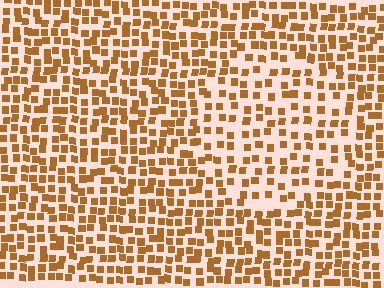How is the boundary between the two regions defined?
The boundary is defined by a change in element density (approximately 1.6x ratio). All elements are the same color, size, and shape.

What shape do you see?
I see a circle.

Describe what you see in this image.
The image contains small brown elements arranged at two different densities. A circle-shaped region is visible where the elements are less densely packed than the surrounding area.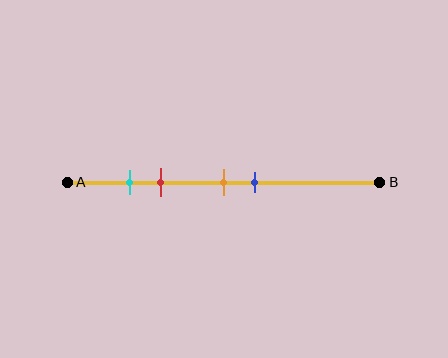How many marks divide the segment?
There are 4 marks dividing the segment.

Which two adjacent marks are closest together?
The cyan and red marks are the closest adjacent pair.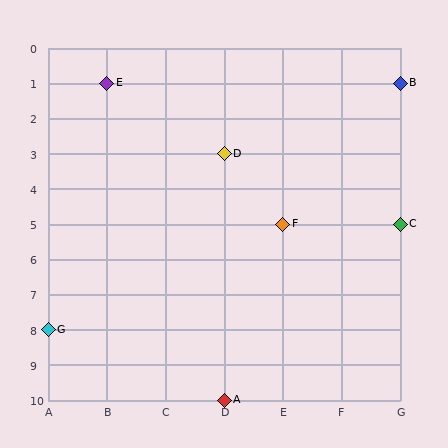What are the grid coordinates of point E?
Point E is at grid coordinates (B, 1).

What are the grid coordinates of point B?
Point B is at grid coordinates (G, 1).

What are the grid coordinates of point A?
Point A is at grid coordinates (D, 10).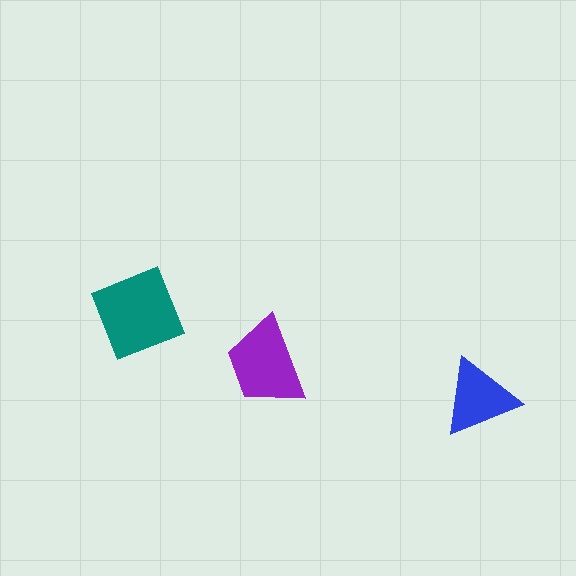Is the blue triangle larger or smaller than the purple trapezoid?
Smaller.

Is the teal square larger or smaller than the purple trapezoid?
Larger.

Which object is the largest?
The teal square.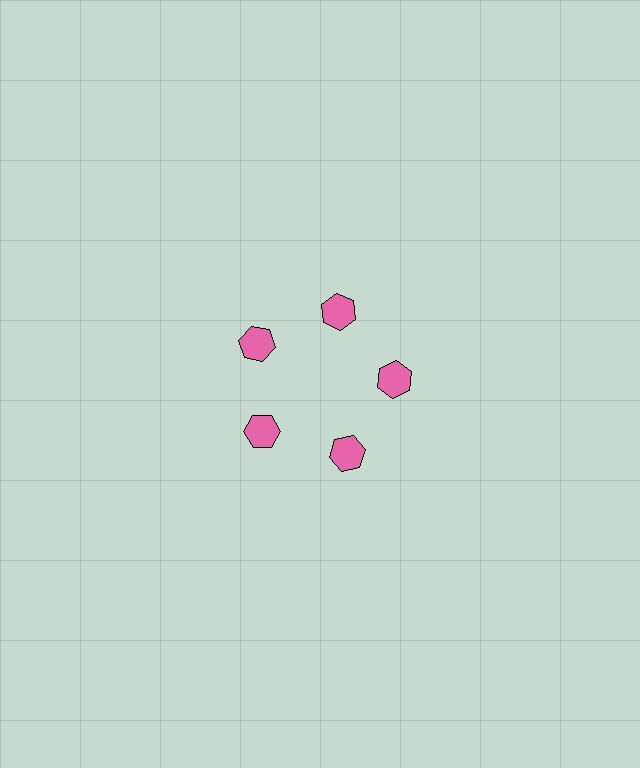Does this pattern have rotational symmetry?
Yes, this pattern has 5-fold rotational symmetry. It looks the same after rotating 72 degrees around the center.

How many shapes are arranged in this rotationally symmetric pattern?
There are 5 shapes, arranged in 5 groups of 1.